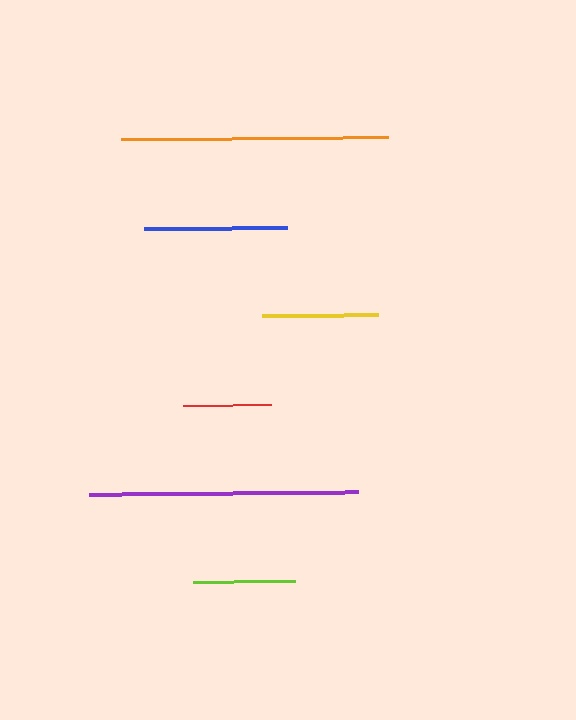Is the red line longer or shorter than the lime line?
The lime line is longer than the red line.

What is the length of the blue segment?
The blue segment is approximately 142 pixels long.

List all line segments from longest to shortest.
From longest to shortest: purple, orange, blue, yellow, lime, red.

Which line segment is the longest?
The purple line is the longest at approximately 268 pixels.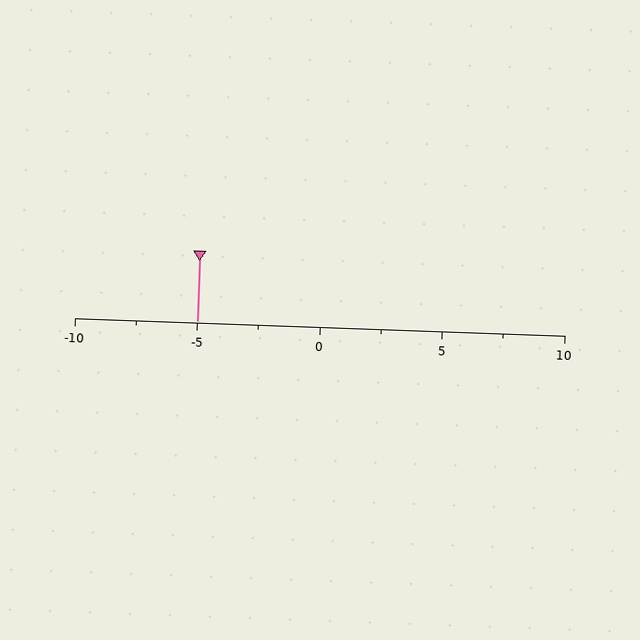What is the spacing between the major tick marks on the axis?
The major ticks are spaced 5 apart.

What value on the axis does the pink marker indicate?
The marker indicates approximately -5.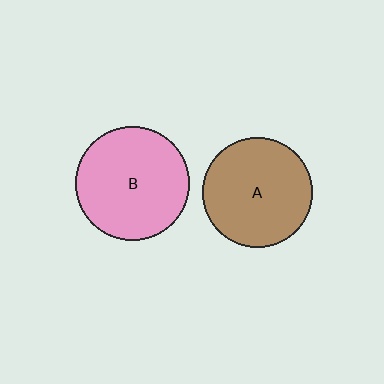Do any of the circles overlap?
No, none of the circles overlap.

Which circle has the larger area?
Circle B (pink).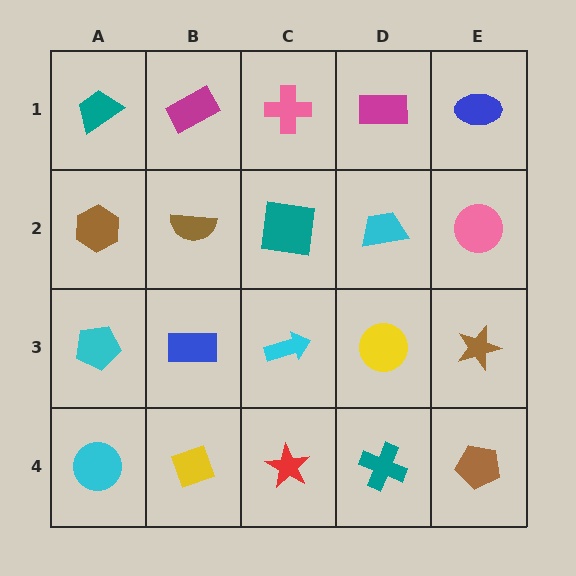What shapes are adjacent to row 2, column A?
A teal trapezoid (row 1, column A), a cyan pentagon (row 3, column A), a brown semicircle (row 2, column B).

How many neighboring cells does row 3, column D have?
4.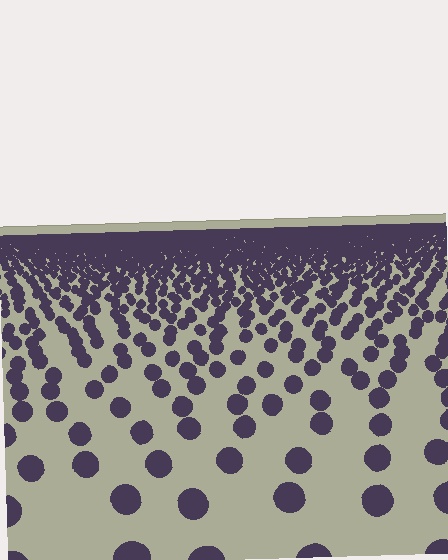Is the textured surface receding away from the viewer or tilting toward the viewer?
The surface is receding away from the viewer. Texture elements get smaller and denser toward the top.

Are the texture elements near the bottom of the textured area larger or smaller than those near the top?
Larger. Near the bottom, elements are closer to the viewer and appear at a bigger on-screen size.